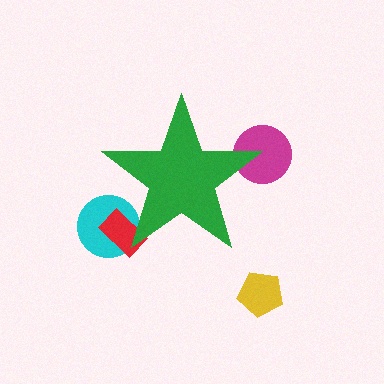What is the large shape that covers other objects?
A green star.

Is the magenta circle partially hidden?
Yes, the magenta circle is partially hidden behind the green star.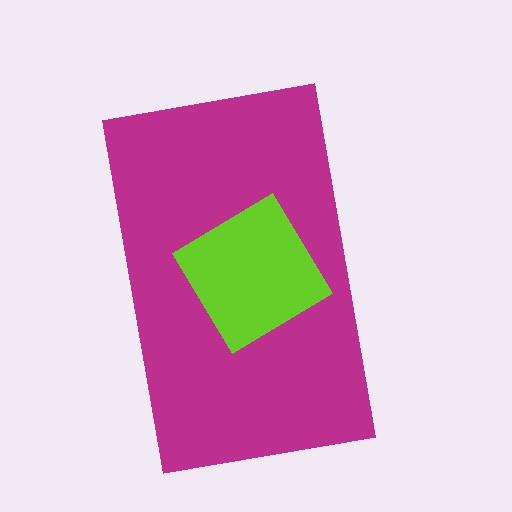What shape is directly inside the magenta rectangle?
The lime diamond.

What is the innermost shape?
The lime diamond.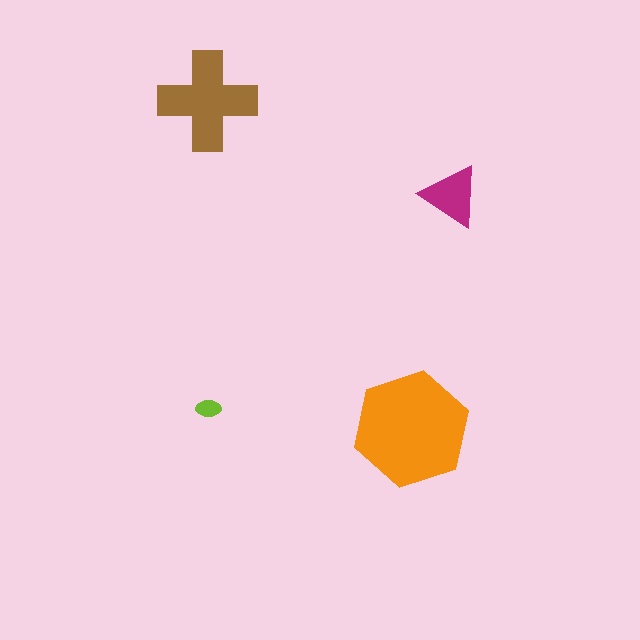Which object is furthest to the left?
The brown cross is leftmost.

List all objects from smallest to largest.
The lime ellipse, the magenta triangle, the brown cross, the orange hexagon.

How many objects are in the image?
There are 4 objects in the image.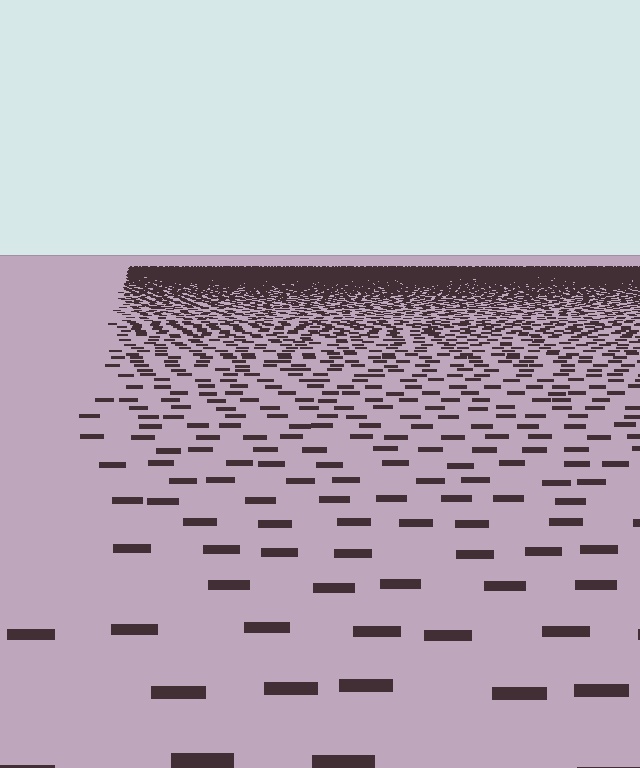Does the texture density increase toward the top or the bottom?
Density increases toward the top.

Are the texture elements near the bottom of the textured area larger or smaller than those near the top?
Larger. Near the bottom, elements are closer to the viewer and appear at a bigger on-screen size.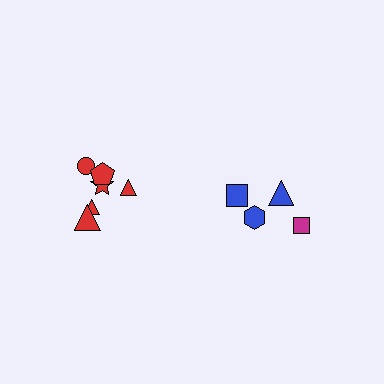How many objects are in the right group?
There are 4 objects.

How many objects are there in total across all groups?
There are 10 objects.